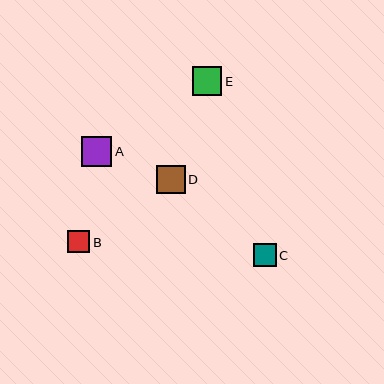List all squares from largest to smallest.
From largest to smallest: A, E, D, C, B.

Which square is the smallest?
Square B is the smallest with a size of approximately 22 pixels.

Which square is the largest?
Square A is the largest with a size of approximately 30 pixels.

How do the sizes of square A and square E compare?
Square A and square E are approximately the same size.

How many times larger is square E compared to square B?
Square E is approximately 1.3 times the size of square B.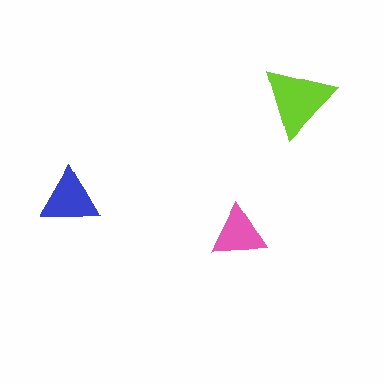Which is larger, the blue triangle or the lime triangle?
The lime one.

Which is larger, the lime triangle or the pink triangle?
The lime one.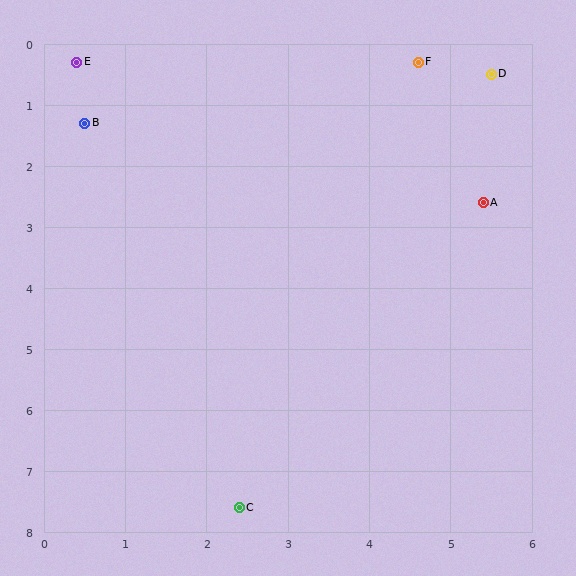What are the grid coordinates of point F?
Point F is at approximately (4.6, 0.3).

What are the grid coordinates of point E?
Point E is at approximately (0.4, 0.3).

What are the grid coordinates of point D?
Point D is at approximately (5.5, 0.5).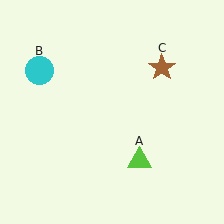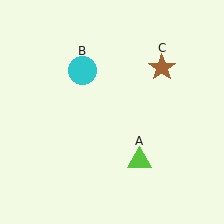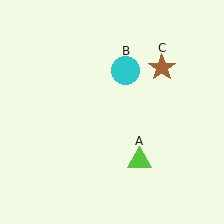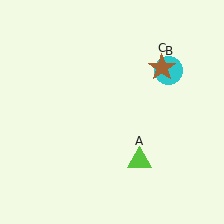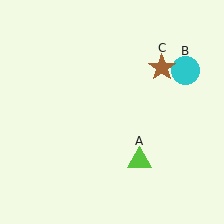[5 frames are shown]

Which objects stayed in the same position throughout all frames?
Lime triangle (object A) and brown star (object C) remained stationary.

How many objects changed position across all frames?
1 object changed position: cyan circle (object B).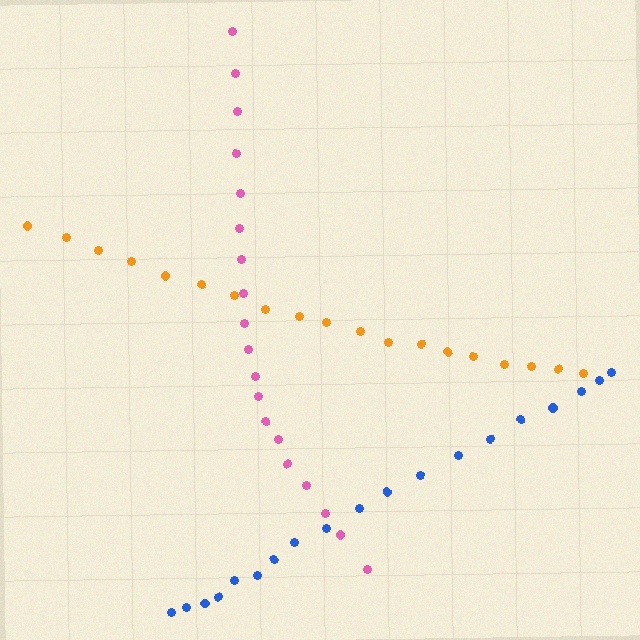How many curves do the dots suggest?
There are 3 distinct paths.